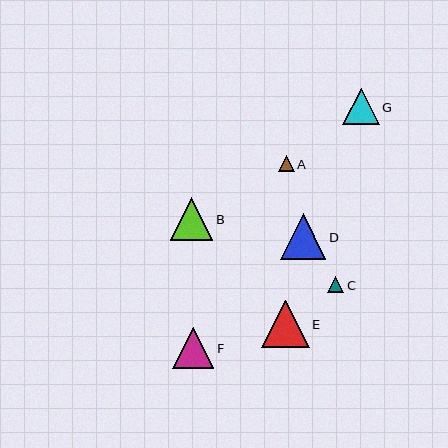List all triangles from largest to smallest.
From largest to smallest: E, D, B, F, G, C, A.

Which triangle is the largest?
Triangle E is the largest with a size of approximately 47 pixels.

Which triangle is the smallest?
Triangle A is the smallest with a size of approximately 16 pixels.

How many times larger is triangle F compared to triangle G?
Triangle F is approximately 1.1 times the size of triangle G.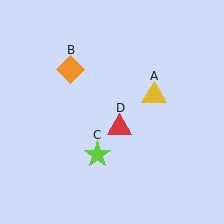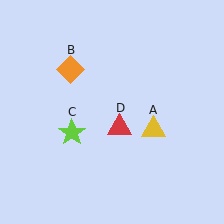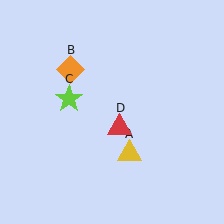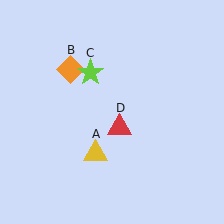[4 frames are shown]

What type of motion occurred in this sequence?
The yellow triangle (object A), lime star (object C) rotated clockwise around the center of the scene.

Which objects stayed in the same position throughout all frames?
Orange diamond (object B) and red triangle (object D) remained stationary.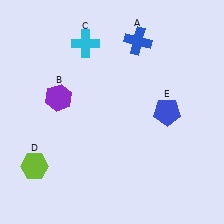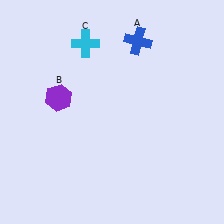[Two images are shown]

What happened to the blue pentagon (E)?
The blue pentagon (E) was removed in Image 2. It was in the bottom-right area of Image 1.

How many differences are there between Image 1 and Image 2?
There are 2 differences between the two images.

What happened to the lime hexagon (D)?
The lime hexagon (D) was removed in Image 2. It was in the bottom-left area of Image 1.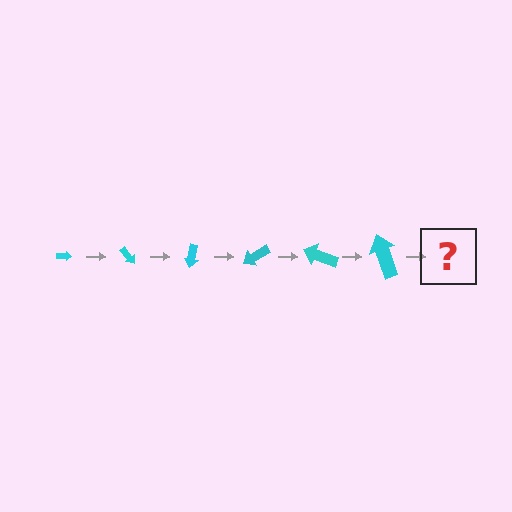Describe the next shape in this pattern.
It should be an arrow, larger than the previous one and rotated 300 degrees from the start.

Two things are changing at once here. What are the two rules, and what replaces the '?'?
The two rules are that the arrow grows larger each step and it rotates 50 degrees each step. The '?' should be an arrow, larger than the previous one and rotated 300 degrees from the start.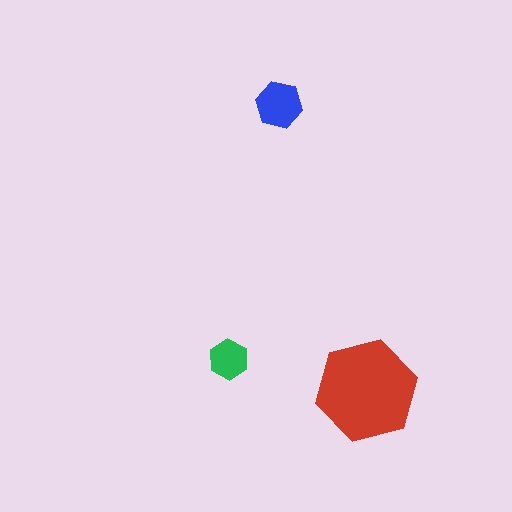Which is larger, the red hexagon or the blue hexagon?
The red one.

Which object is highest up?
The blue hexagon is topmost.